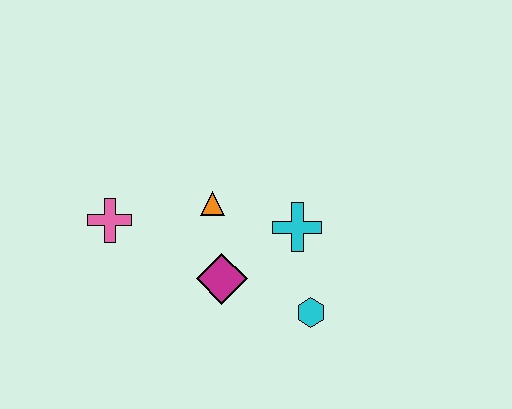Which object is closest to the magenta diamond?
The orange triangle is closest to the magenta diamond.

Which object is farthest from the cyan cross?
The pink cross is farthest from the cyan cross.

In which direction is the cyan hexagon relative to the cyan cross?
The cyan hexagon is below the cyan cross.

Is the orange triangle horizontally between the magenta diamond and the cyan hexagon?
No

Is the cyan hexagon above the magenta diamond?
No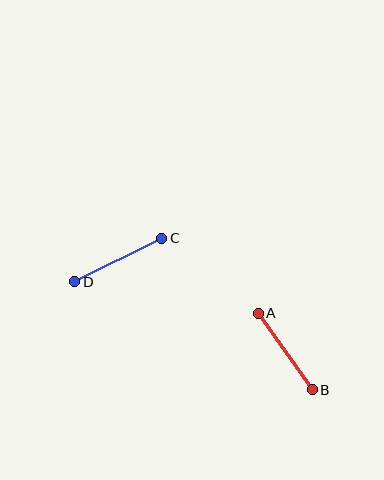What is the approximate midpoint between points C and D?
The midpoint is at approximately (118, 260) pixels.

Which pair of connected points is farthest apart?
Points C and D are farthest apart.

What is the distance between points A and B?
The distance is approximately 94 pixels.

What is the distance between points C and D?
The distance is approximately 97 pixels.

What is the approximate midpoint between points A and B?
The midpoint is at approximately (285, 351) pixels.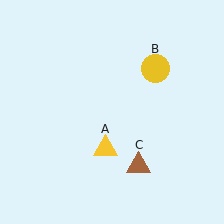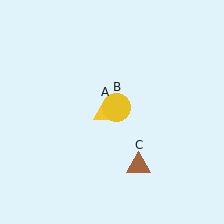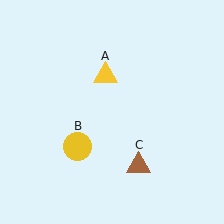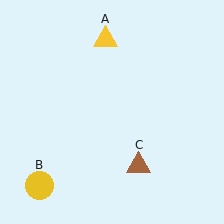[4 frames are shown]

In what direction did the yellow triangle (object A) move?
The yellow triangle (object A) moved up.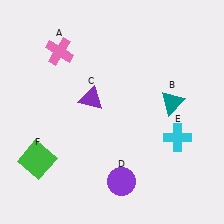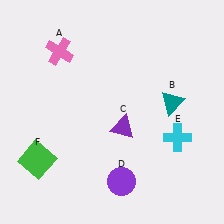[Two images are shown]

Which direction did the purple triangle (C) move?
The purple triangle (C) moved right.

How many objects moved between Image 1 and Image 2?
1 object moved between the two images.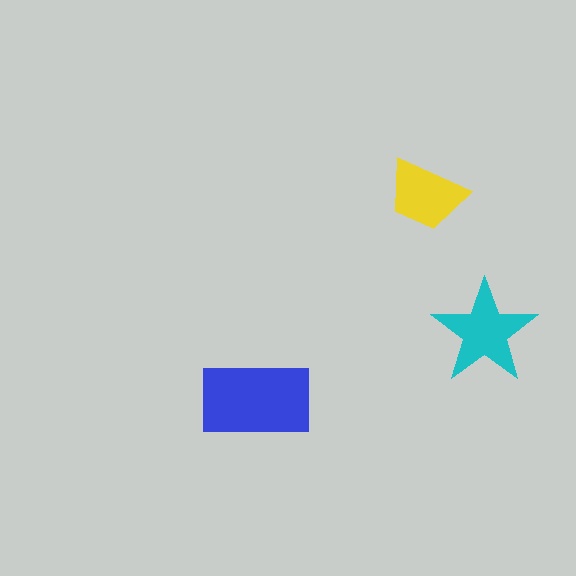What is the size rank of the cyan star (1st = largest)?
2nd.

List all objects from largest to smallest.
The blue rectangle, the cyan star, the yellow trapezoid.